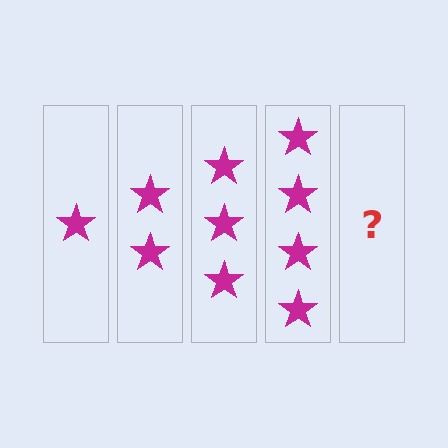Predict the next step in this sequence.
The next step is 5 stars.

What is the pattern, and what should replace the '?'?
The pattern is that each step adds one more star. The '?' should be 5 stars.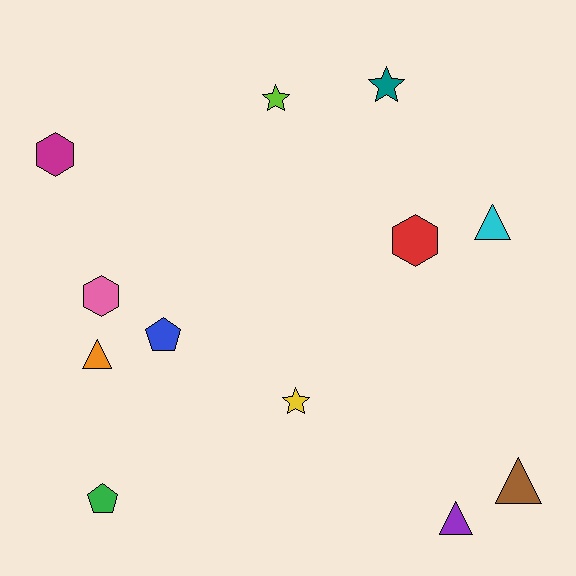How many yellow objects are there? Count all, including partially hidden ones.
There is 1 yellow object.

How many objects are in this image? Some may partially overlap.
There are 12 objects.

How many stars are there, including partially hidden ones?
There are 3 stars.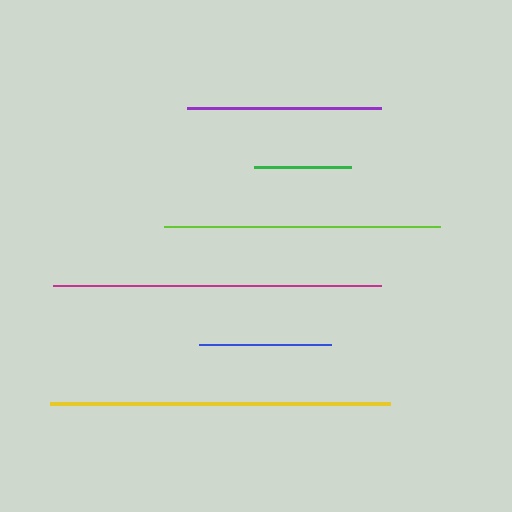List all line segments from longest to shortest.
From longest to shortest: yellow, magenta, lime, purple, blue, green.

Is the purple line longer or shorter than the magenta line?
The magenta line is longer than the purple line.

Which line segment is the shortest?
The green line is the shortest at approximately 96 pixels.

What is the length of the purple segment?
The purple segment is approximately 194 pixels long.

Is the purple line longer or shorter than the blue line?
The purple line is longer than the blue line.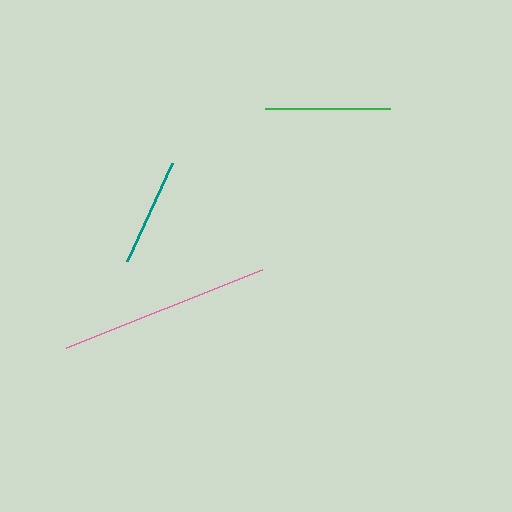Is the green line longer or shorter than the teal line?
The green line is longer than the teal line.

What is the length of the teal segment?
The teal segment is approximately 108 pixels long.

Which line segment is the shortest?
The teal line is the shortest at approximately 108 pixels.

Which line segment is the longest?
The pink line is the longest at approximately 211 pixels.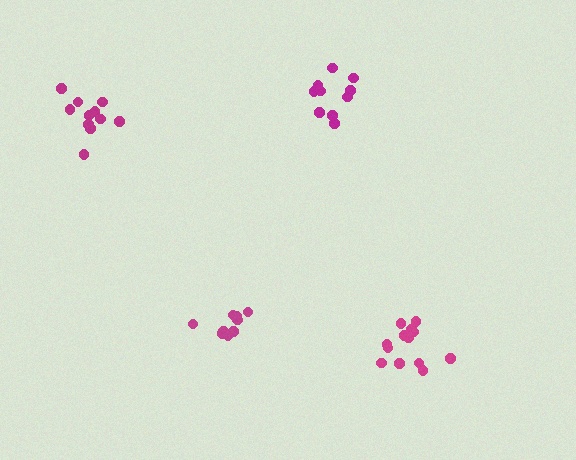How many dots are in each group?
Group 1: 9 dots, Group 2: 10 dots, Group 3: 14 dots, Group 4: 11 dots (44 total).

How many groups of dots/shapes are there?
There are 4 groups.